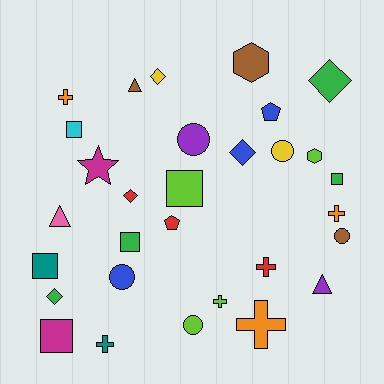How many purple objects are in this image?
There are 2 purple objects.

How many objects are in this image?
There are 30 objects.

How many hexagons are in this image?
There are 2 hexagons.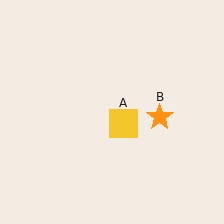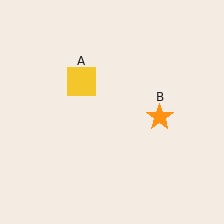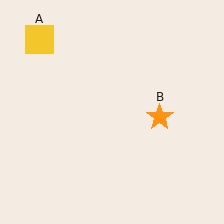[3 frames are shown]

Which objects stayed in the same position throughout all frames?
Orange star (object B) remained stationary.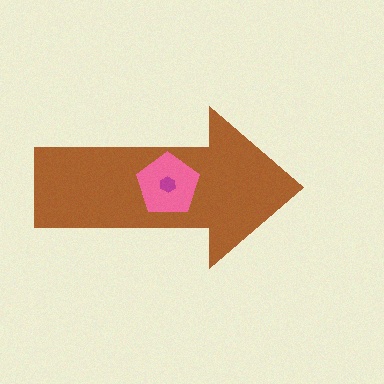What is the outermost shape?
The brown arrow.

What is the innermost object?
The magenta hexagon.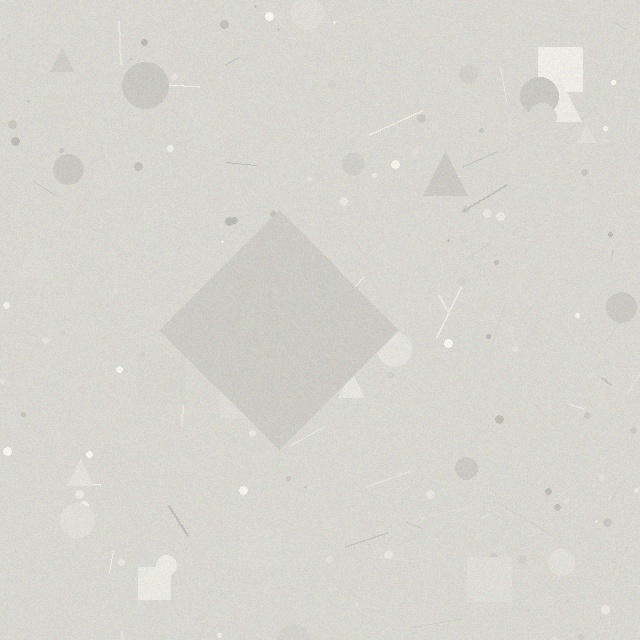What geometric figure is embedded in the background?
A diamond is embedded in the background.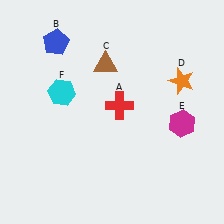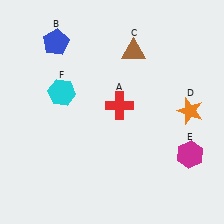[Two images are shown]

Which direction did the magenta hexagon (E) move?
The magenta hexagon (E) moved down.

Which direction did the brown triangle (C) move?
The brown triangle (C) moved right.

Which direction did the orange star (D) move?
The orange star (D) moved down.